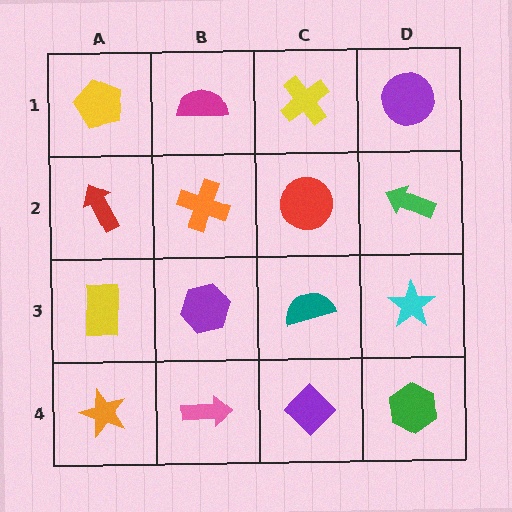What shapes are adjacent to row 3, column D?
A green arrow (row 2, column D), a green hexagon (row 4, column D), a teal semicircle (row 3, column C).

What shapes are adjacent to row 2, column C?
A yellow cross (row 1, column C), a teal semicircle (row 3, column C), an orange cross (row 2, column B), a green arrow (row 2, column D).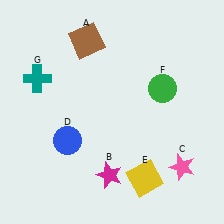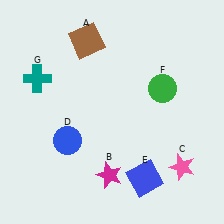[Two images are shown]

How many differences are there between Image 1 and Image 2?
There is 1 difference between the two images.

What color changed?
The square (E) changed from yellow in Image 1 to blue in Image 2.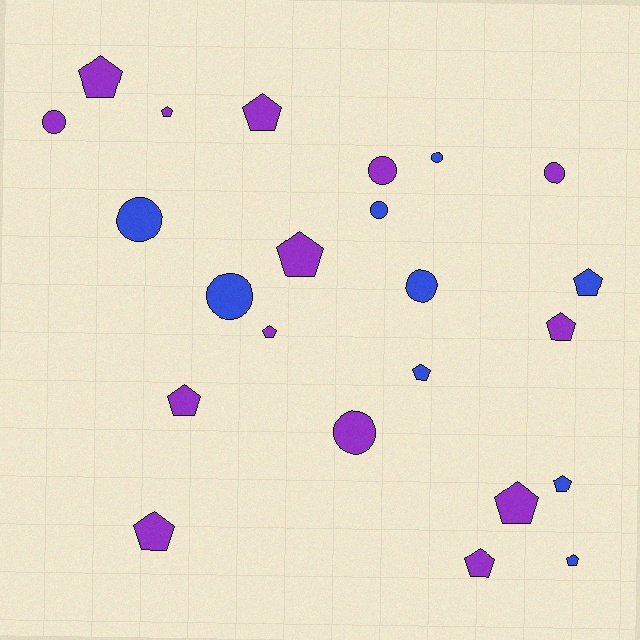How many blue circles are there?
There are 5 blue circles.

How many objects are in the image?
There are 23 objects.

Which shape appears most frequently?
Pentagon, with 14 objects.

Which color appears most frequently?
Purple, with 14 objects.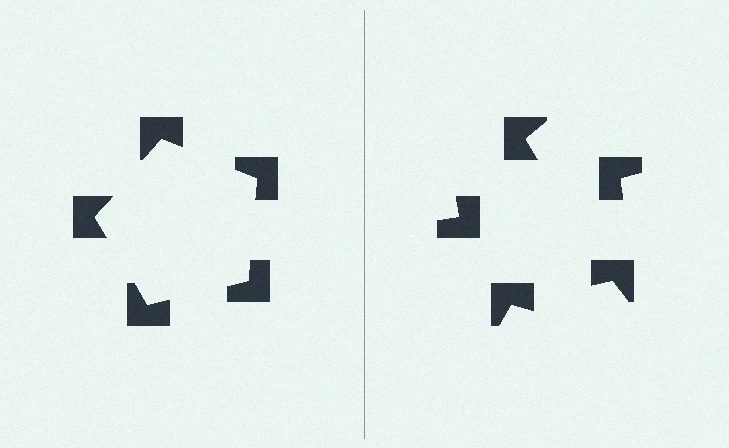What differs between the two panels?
The notched squares are positioned identically on both sides; only the wedge orientations differ. On the left they align to a pentagon; on the right they are misaligned.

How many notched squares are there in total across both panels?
10 — 5 on each side.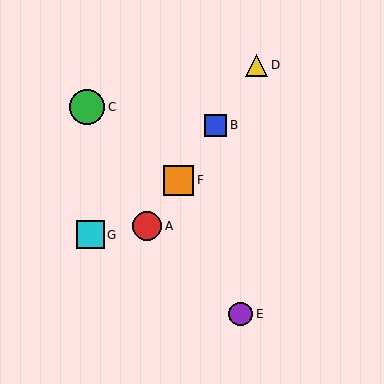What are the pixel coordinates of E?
Object E is at (241, 314).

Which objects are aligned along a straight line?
Objects A, B, D, F are aligned along a straight line.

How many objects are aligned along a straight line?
4 objects (A, B, D, F) are aligned along a straight line.